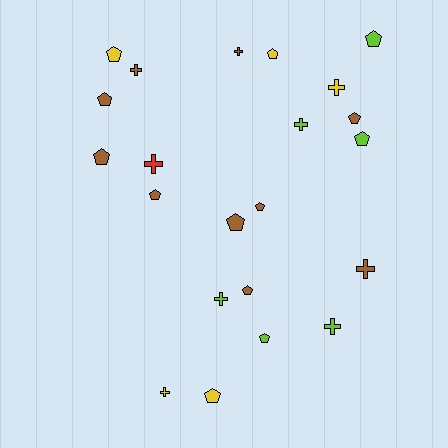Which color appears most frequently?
Brown, with 10 objects.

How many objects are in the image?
There are 22 objects.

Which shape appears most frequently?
Pentagon, with 13 objects.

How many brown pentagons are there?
There are 7 brown pentagons.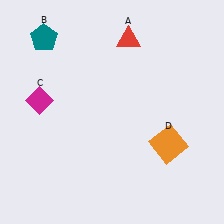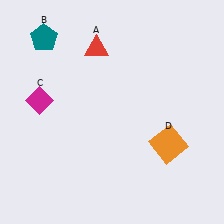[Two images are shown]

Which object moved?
The red triangle (A) moved left.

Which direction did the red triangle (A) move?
The red triangle (A) moved left.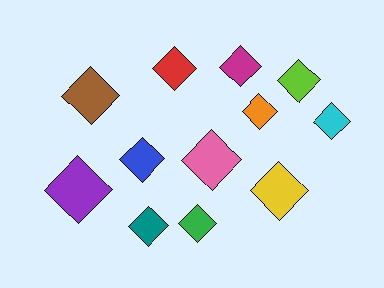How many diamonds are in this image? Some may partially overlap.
There are 12 diamonds.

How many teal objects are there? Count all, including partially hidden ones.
There is 1 teal object.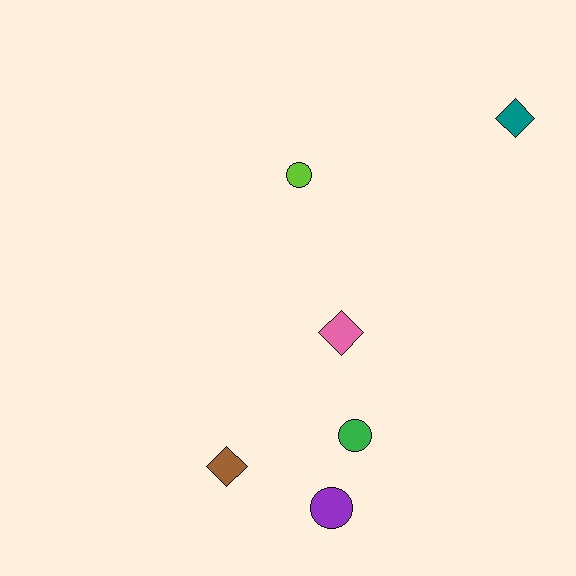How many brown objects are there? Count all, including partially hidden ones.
There is 1 brown object.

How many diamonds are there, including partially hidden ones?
There are 3 diamonds.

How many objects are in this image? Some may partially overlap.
There are 6 objects.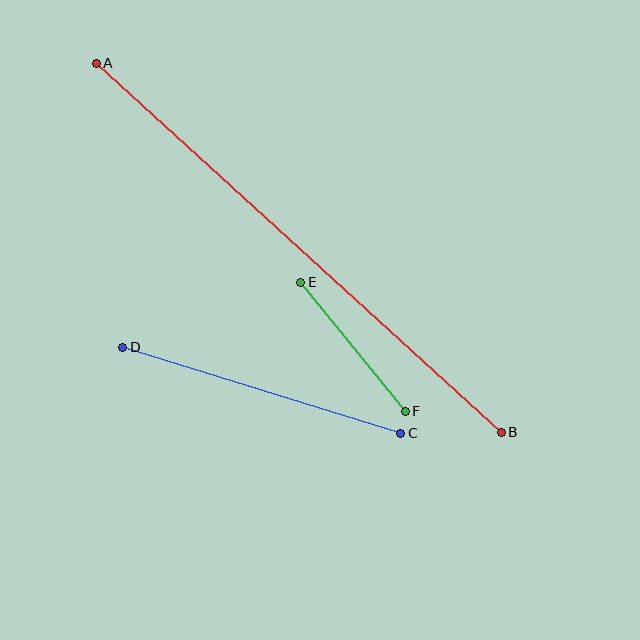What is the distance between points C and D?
The distance is approximately 291 pixels.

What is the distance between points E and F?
The distance is approximately 166 pixels.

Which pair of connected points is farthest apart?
Points A and B are farthest apart.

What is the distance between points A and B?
The distance is approximately 548 pixels.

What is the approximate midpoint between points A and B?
The midpoint is at approximately (299, 248) pixels.